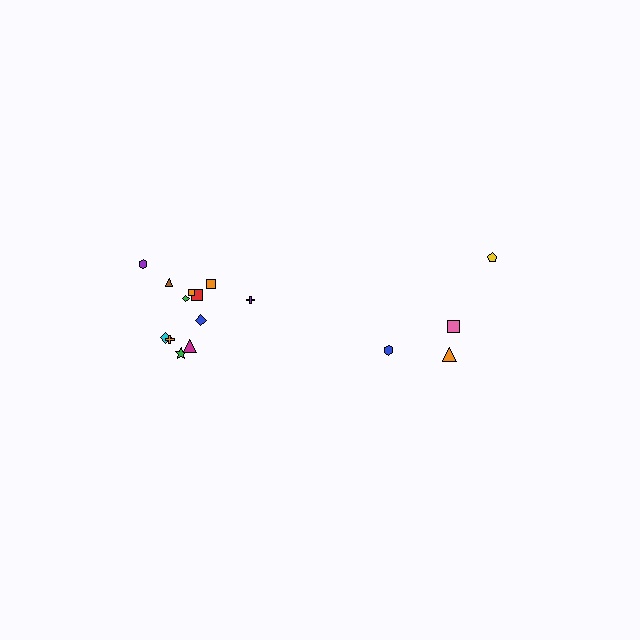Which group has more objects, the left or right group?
The left group.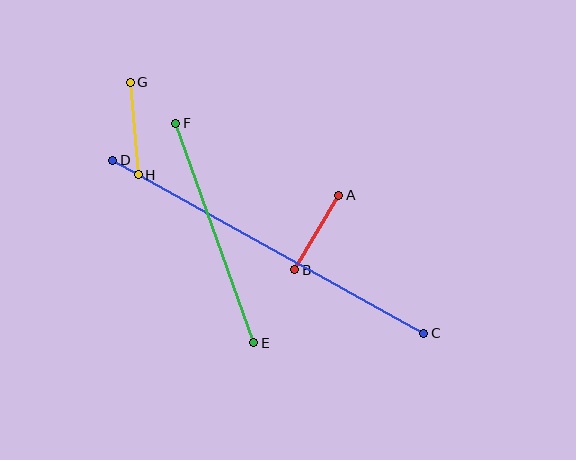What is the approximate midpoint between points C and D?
The midpoint is at approximately (268, 247) pixels.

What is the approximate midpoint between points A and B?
The midpoint is at approximately (317, 232) pixels.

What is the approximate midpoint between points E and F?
The midpoint is at approximately (215, 233) pixels.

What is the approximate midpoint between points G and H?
The midpoint is at approximately (134, 129) pixels.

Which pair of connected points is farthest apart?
Points C and D are farthest apart.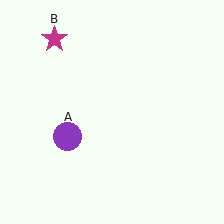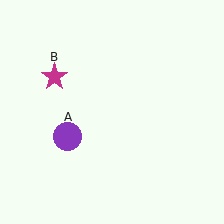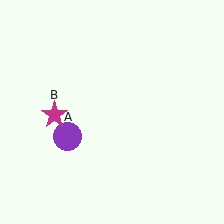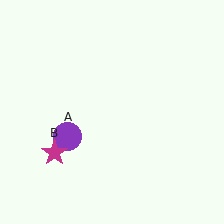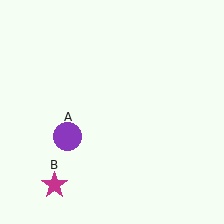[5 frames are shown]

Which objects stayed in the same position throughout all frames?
Purple circle (object A) remained stationary.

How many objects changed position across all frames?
1 object changed position: magenta star (object B).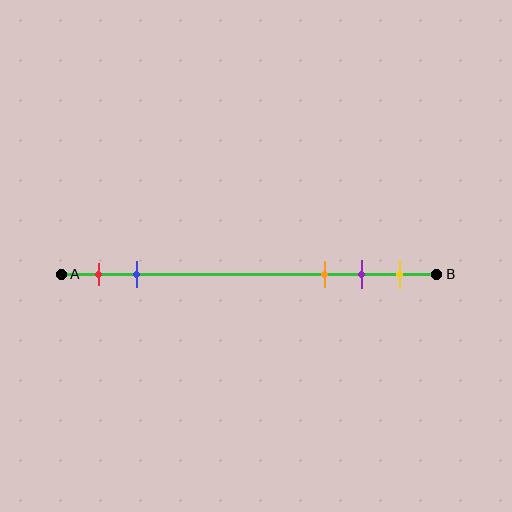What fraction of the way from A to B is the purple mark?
The purple mark is approximately 80% (0.8) of the way from A to B.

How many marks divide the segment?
There are 5 marks dividing the segment.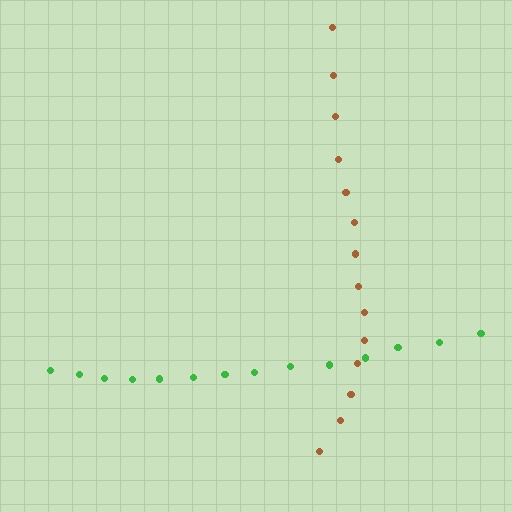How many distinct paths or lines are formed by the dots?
There are 2 distinct paths.